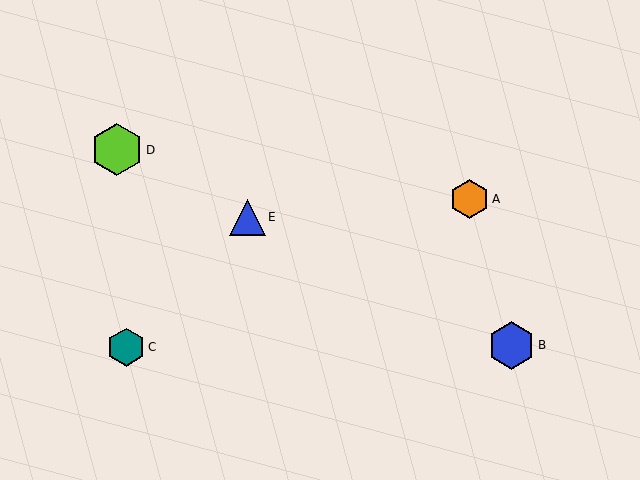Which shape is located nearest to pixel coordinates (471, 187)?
The orange hexagon (labeled A) at (469, 199) is nearest to that location.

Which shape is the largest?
The lime hexagon (labeled D) is the largest.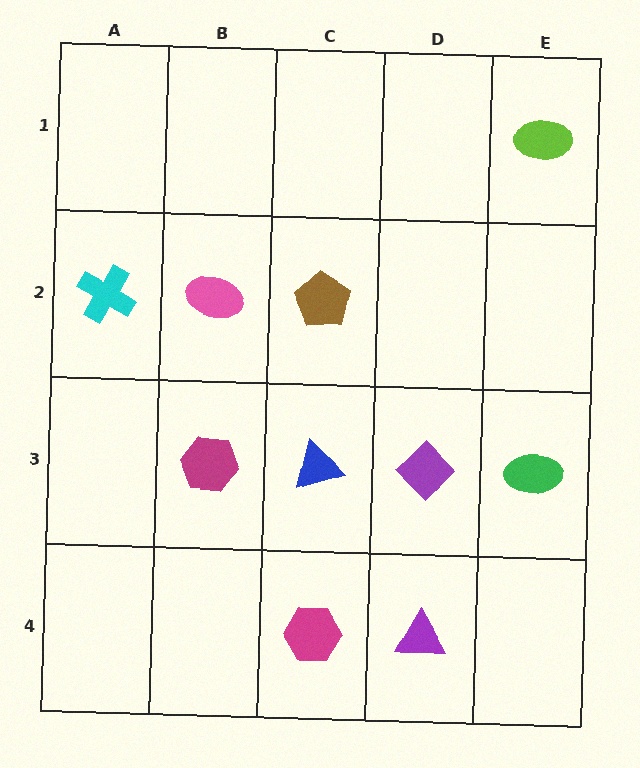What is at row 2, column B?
A pink ellipse.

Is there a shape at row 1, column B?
No, that cell is empty.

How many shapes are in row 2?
3 shapes.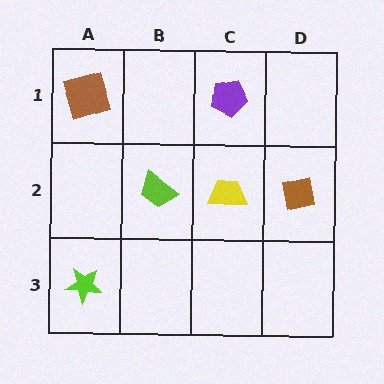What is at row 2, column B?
A lime trapezoid.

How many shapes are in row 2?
3 shapes.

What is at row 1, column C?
A purple pentagon.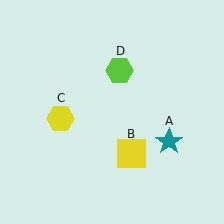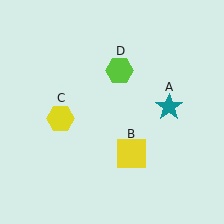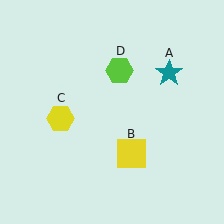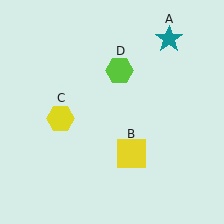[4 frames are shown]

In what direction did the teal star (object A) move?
The teal star (object A) moved up.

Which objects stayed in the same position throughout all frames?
Yellow square (object B) and yellow hexagon (object C) and lime hexagon (object D) remained stationary.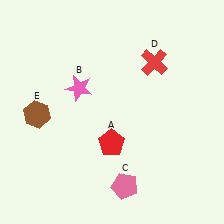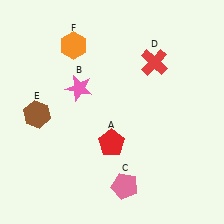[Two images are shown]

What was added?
An orange hexagon (F) was added in Image 2.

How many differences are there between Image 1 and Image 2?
There is 1 difference between the two images.